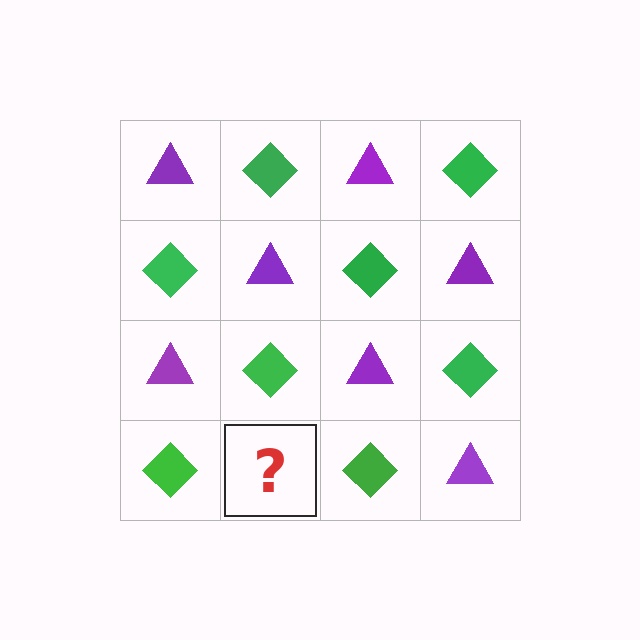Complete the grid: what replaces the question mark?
The question mark should be replaced with a purple triangle.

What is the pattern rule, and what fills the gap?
The rule is that it alternates purple triangle and green diamond in a checkerboard pattern. The gap should be filled with a purple triangle.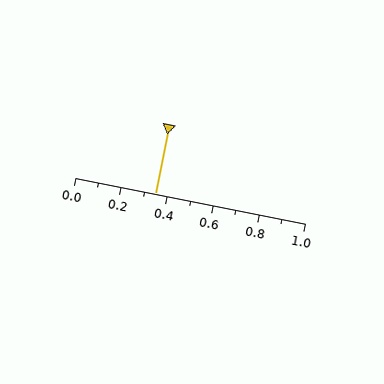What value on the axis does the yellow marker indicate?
The marker indicates approximately 0.35.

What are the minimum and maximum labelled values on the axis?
The axis runs from 0.0 to 1.0.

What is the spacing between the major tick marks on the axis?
The major ticks are spaced 0.2 apart.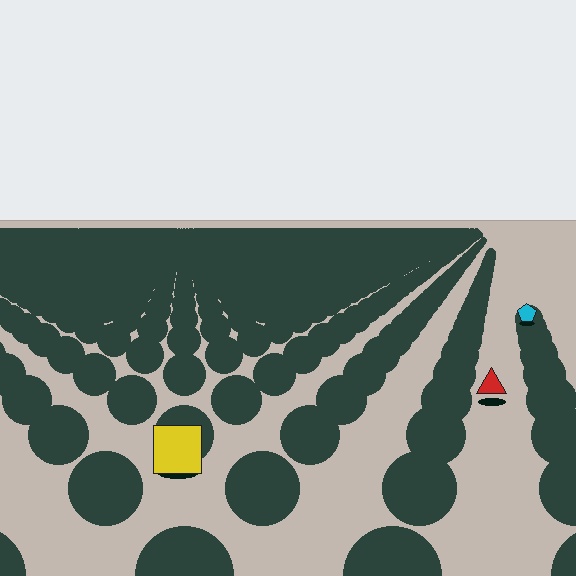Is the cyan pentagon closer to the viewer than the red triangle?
No. The red triangle is closer — you can tell from the texture gradient: the ground texture is coarser near it.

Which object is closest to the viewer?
The yellow square is closest. The texture marks near it are larger and more spread out.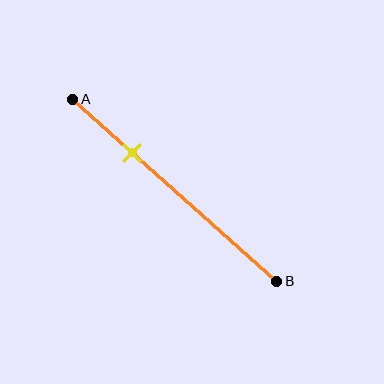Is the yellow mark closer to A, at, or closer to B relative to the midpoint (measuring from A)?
The yellow mark is closer to point A than the midpoint of segment AB.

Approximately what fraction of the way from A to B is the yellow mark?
The yellow mark is approximately 30% of the way from A to B.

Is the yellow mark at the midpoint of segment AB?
No, the mark is at about 30% from A, not at the 50% midpoint.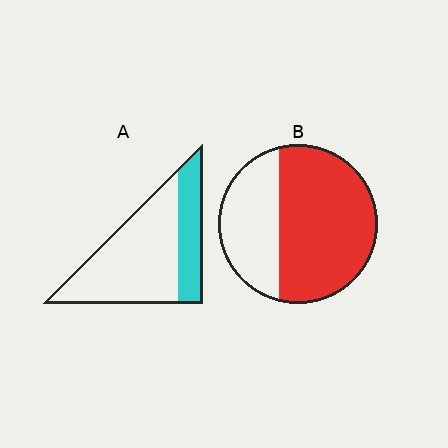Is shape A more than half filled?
No.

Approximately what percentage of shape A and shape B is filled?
A is approximately 30% and B is approximately 65%.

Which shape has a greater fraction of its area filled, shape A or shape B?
Shape B.